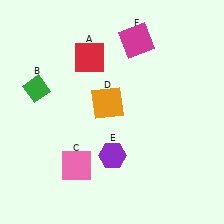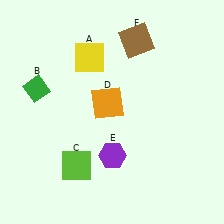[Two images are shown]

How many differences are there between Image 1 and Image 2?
There are 3 differences between the two images.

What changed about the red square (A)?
In Image 1, A is red. In Image 2, it changed to yellow.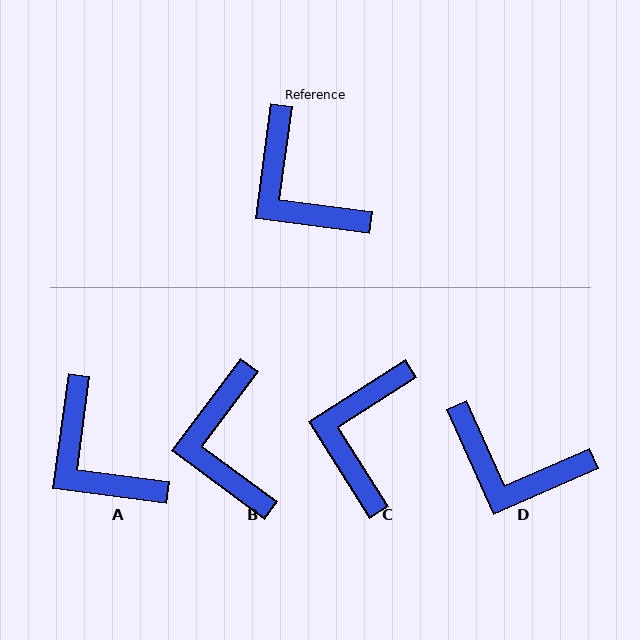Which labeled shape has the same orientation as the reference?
A.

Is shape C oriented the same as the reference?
No, it is off by about 50 degrees.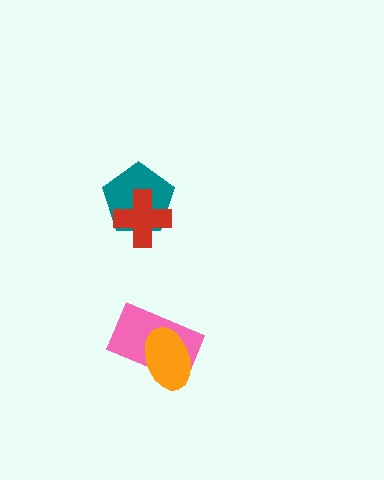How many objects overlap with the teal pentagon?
1 object overlaps with the teal pentagon.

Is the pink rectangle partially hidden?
Yes, it is partially covered by another shape.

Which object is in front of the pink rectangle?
The orange ellipse is in front of the pink rectangle.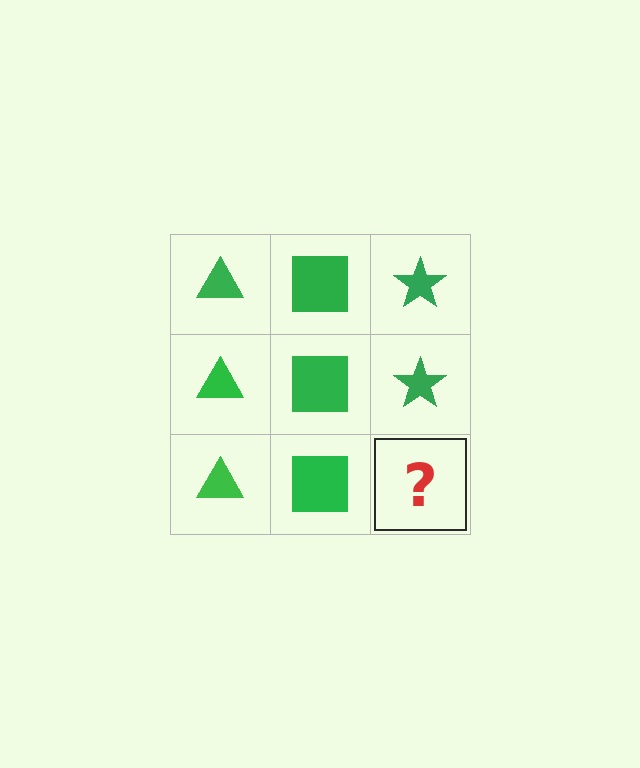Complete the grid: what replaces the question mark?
The question mark should be replaced with a green star.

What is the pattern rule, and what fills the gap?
The rule is that each column has a consistent shape. The gap should be filled with a green star.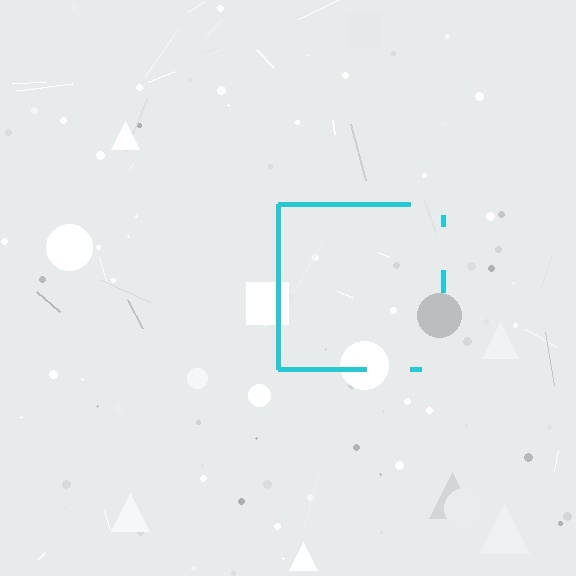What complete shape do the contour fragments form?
The contour fragments form a square.